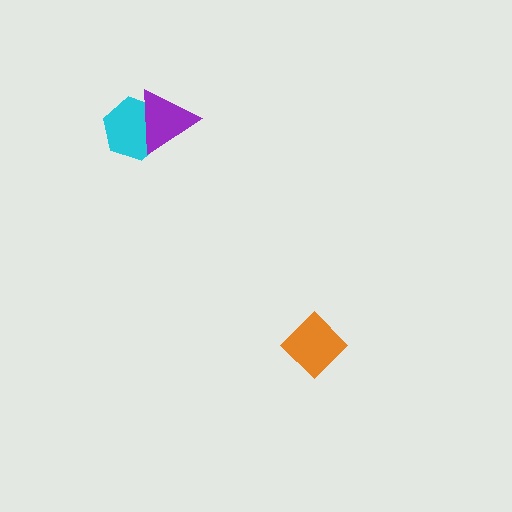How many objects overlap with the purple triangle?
1 object overlaps with the purple triangle.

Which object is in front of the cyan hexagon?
The purple triangle is in front of the cyan hexagon.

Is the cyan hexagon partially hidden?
Yes, it is partially covered by another shape.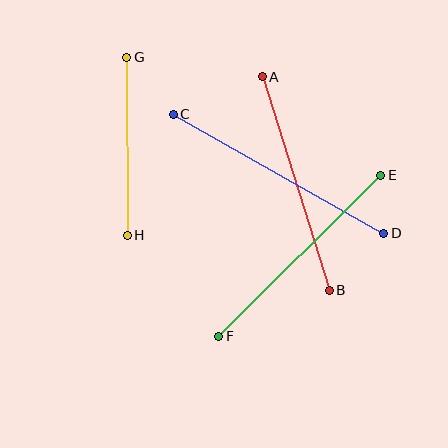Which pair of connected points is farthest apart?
Points C and D are farthest apart.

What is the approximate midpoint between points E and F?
The midpoint is at approximately (300, 256) pixels.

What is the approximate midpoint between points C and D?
The midpoint is at approximately (278, 174) pixels.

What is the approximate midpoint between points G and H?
The midpoint is at approximately (127, 146) pixels.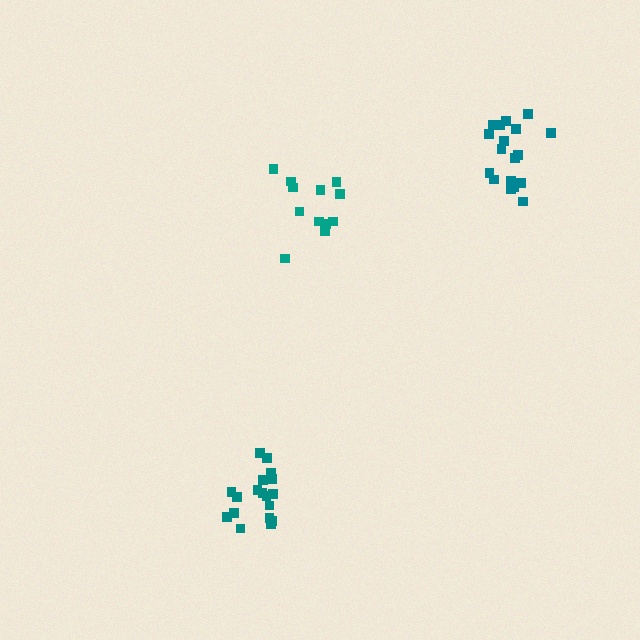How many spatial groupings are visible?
There are 3 spatial groupings.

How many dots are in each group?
Group 1: 12 dots, Group 2: 18 dots, Group 3: 18 dots (48 total).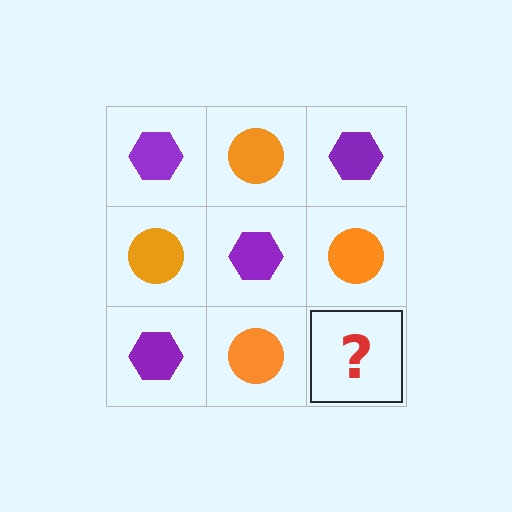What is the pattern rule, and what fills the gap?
The rule is that it alternates purple hexagon and orange circle in a checkerboard pattern. The gap should be filled with a purple hexagon.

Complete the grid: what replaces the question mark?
The question mark should be replaced with a purple hexagon.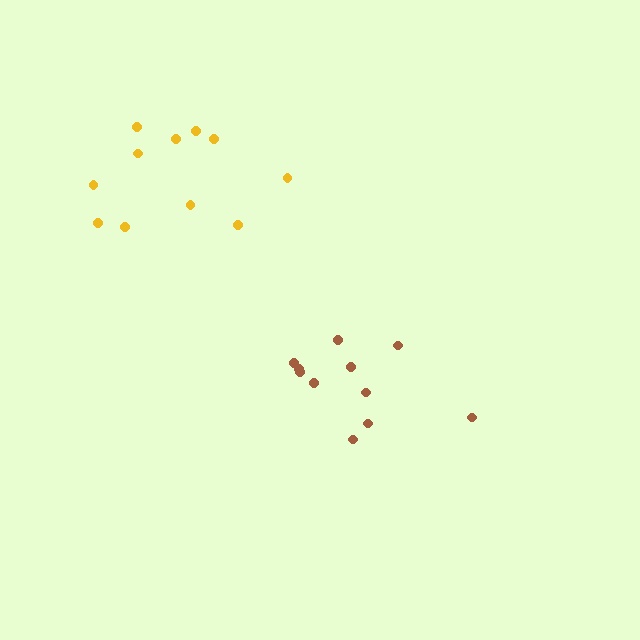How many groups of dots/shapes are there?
There are 2 groups.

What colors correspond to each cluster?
The clusters are colored: yellow, brown.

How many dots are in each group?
Group 1: 11 dots, Group 2: 11 dots (22 total).